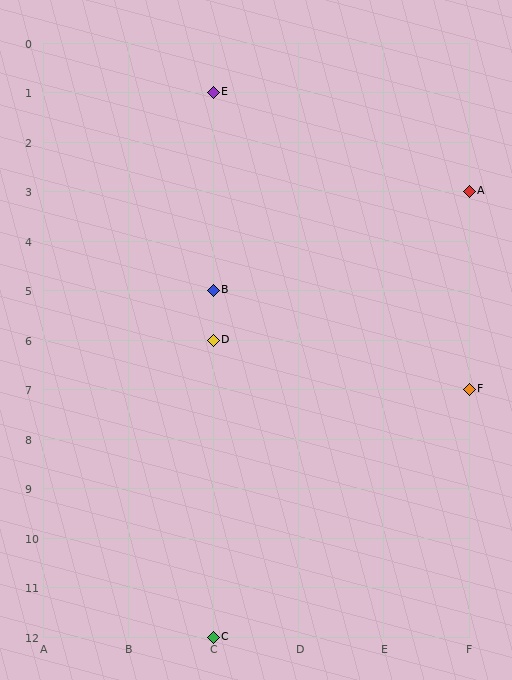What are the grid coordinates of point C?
Point C is at grid coordinates (C, 12).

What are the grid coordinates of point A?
Point A is at grid coordinates (F, 3).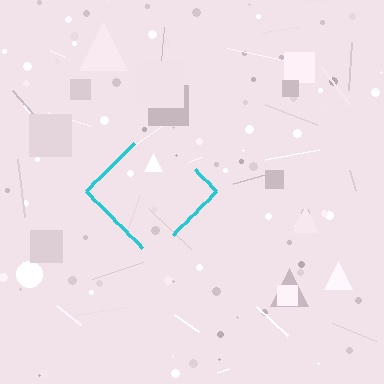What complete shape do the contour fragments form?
The contour fragments form a diamond.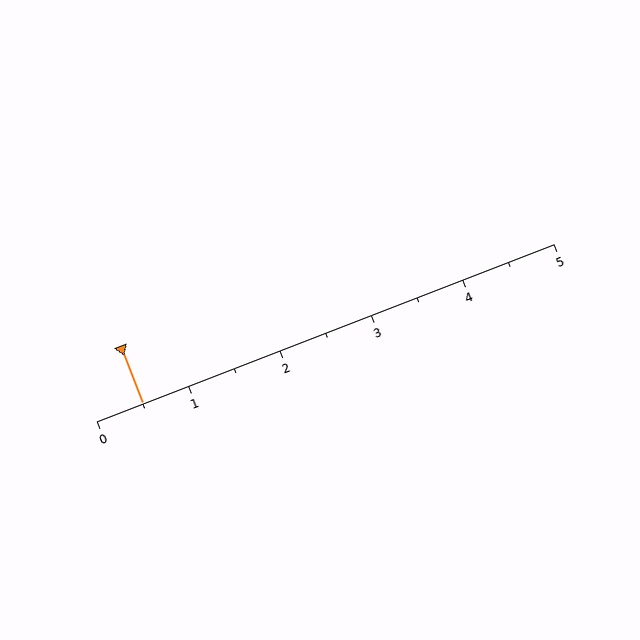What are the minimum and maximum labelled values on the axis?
The axis runs from 0 to 5.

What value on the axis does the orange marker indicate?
The marker indicates approximately 0.5.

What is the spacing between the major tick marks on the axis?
The major ticks are spaced 1 apart.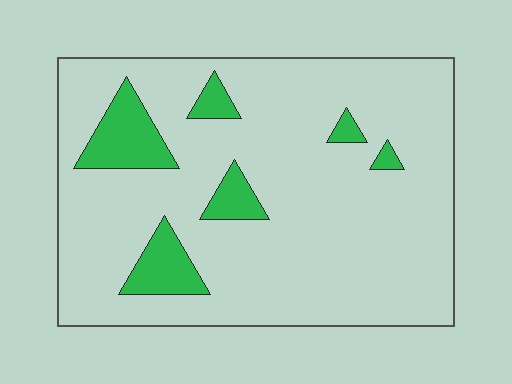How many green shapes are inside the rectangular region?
6.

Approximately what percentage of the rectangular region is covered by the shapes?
Approximately 15%.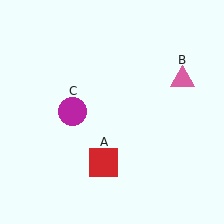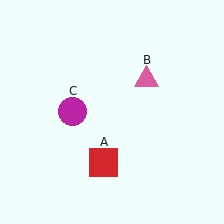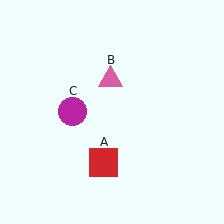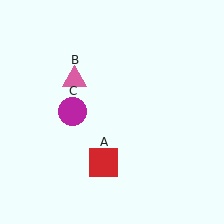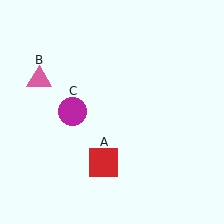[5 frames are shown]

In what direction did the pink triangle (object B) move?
The pink triangle (object B) moved left.